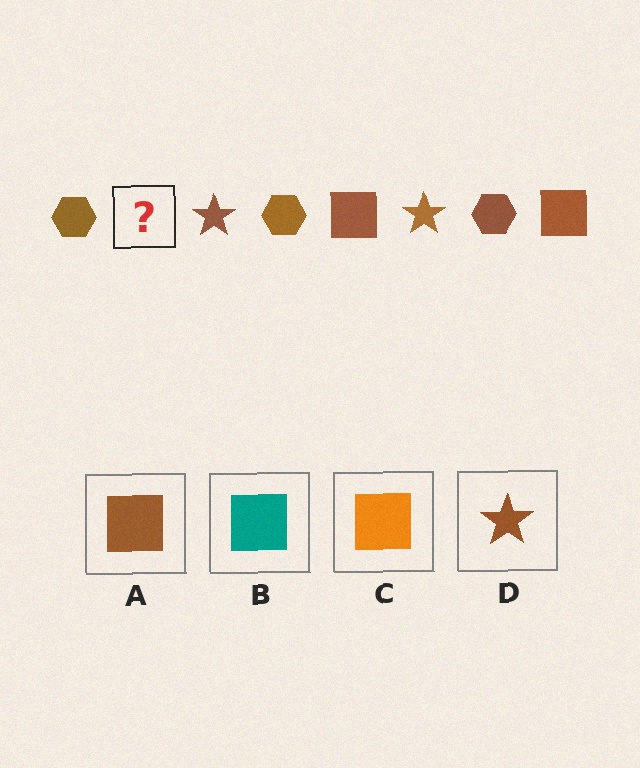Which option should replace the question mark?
Option A.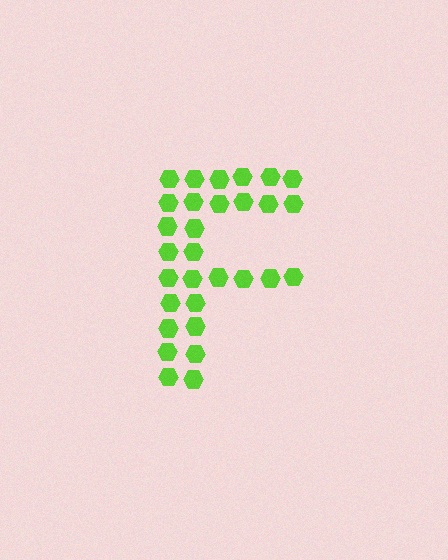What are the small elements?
The small elements are hexagons.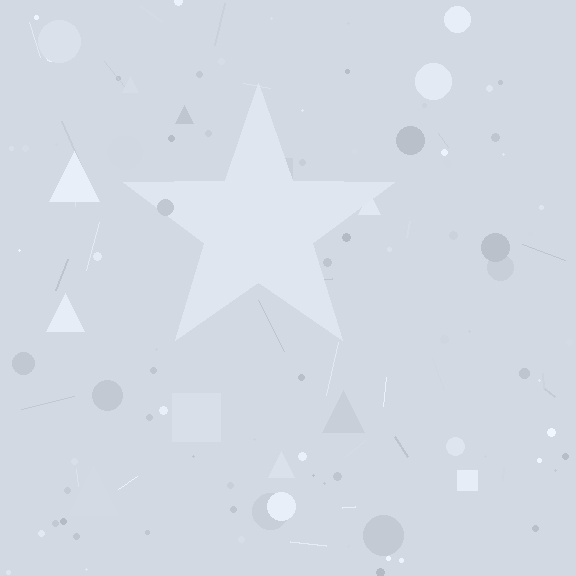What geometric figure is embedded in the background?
A star is embedded in the background.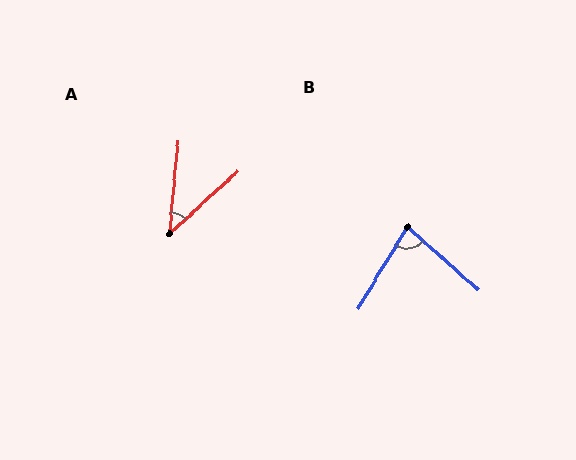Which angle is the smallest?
A, at approximately 42 degrees.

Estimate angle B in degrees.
Approximately 80 degrees.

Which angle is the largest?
B, at approximately 80 degrees.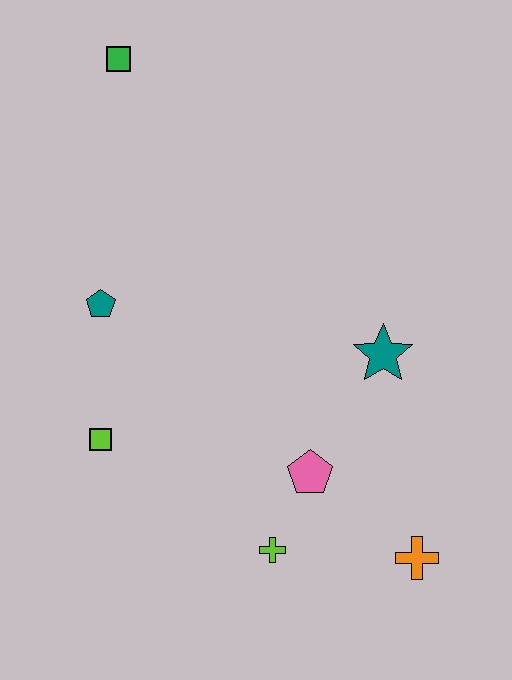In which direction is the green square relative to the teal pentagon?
The green square is above the teal pentagon.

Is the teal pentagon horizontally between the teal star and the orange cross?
No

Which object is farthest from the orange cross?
The green square is farthest from the orange cross.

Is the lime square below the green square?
Yes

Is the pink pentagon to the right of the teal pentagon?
Yes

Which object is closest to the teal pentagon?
The lime square is closest to the teal pentagon.